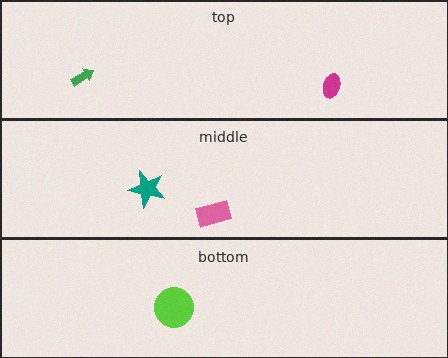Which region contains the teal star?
The middle region.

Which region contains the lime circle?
The bottom region.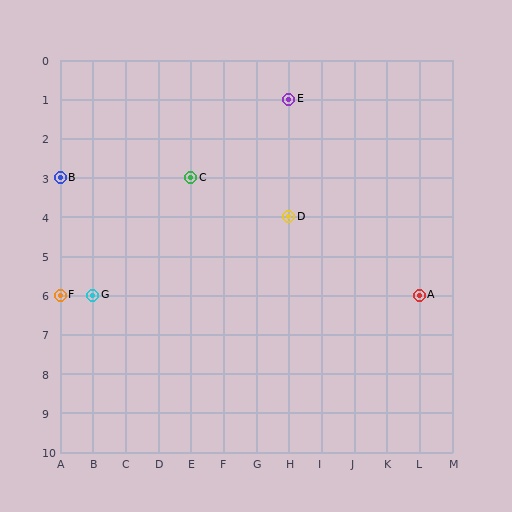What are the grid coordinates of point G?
Point G is at grid coordinates (B, 6).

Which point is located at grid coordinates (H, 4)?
Point D is at (H, 4).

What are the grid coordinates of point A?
Point A is at grid coordinates (L, 6).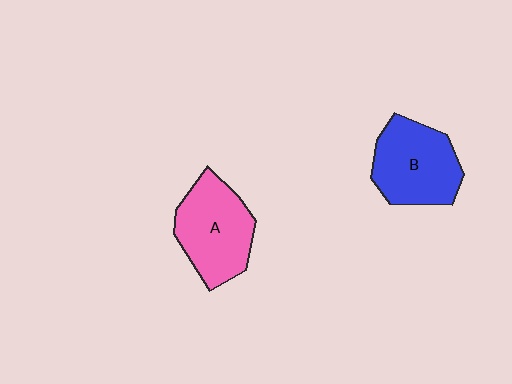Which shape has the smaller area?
Shape B (blue).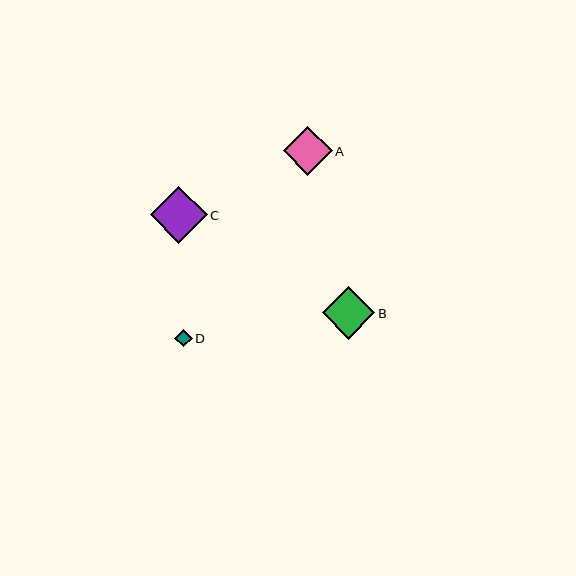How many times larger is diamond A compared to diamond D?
Diamond A is approximately 2.8 times the size of diamond D.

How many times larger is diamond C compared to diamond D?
Diamond C is approximately 3.3 times the size of diamond D.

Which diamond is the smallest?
Diamond D is the smallest with a size of approximately 17 pixels.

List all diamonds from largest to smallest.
From largest to smallest: C, B, A, D.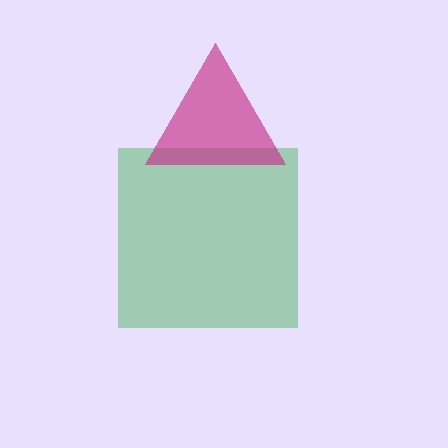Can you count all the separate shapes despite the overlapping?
Yes, there are 2 separate shapes.